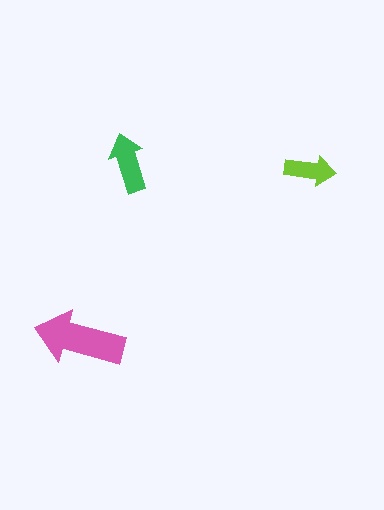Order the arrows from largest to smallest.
the pink one, the green one, the lime one.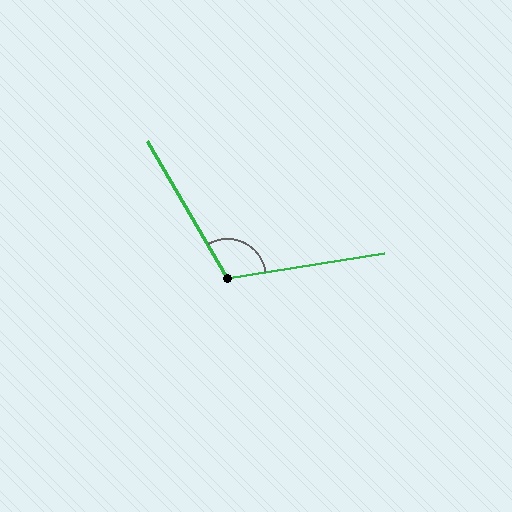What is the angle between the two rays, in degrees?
Approximately 111 degrees.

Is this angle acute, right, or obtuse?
It is obtuse.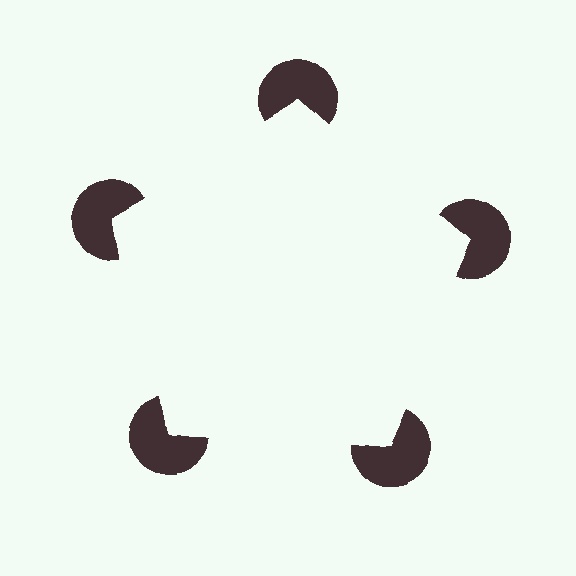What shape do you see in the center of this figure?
An illusory pentagon — its edges are inferred from the aligned wedge cuts in the pac-man discs, not physically drawn.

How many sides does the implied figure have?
5 sides.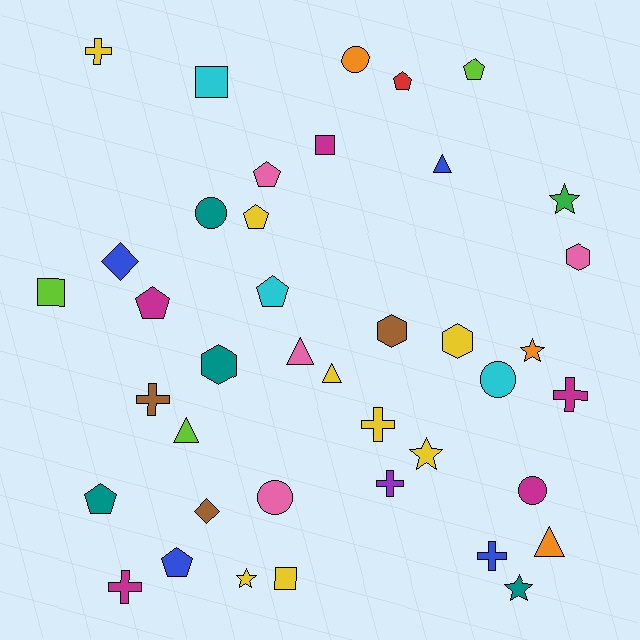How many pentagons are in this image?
There are 8 pentagons.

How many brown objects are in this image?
There are 3 brown objects.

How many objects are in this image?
There are 40 objects.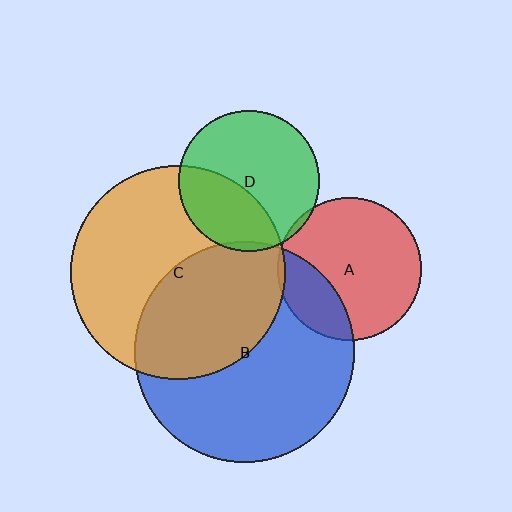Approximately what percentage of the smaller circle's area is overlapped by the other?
Approximately 45%.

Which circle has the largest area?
Circle B (blue).